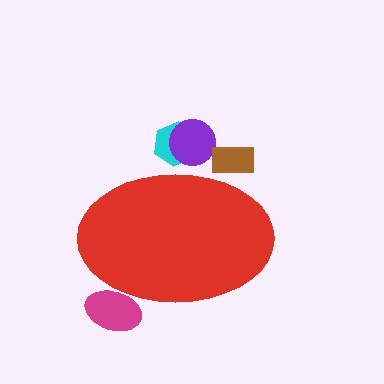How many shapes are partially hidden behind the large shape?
4 shapes are partially hidden.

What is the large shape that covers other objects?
A red ellipse.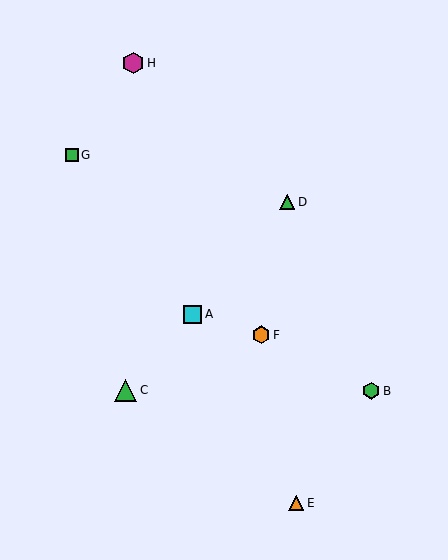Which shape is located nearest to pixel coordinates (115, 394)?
The green triangle (labeled C) at (126, 390) is nearest to that location.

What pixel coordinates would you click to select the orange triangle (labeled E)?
Click at (296, 503) to select the orange triangle E.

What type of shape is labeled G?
Shape G is a green square.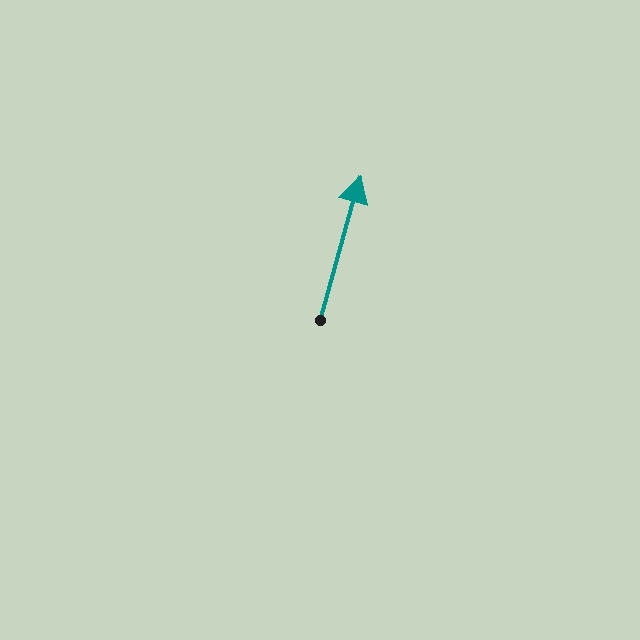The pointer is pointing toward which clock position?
Roughly 1 o'clock.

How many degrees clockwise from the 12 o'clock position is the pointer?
Approximately 16 degrees.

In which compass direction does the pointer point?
North.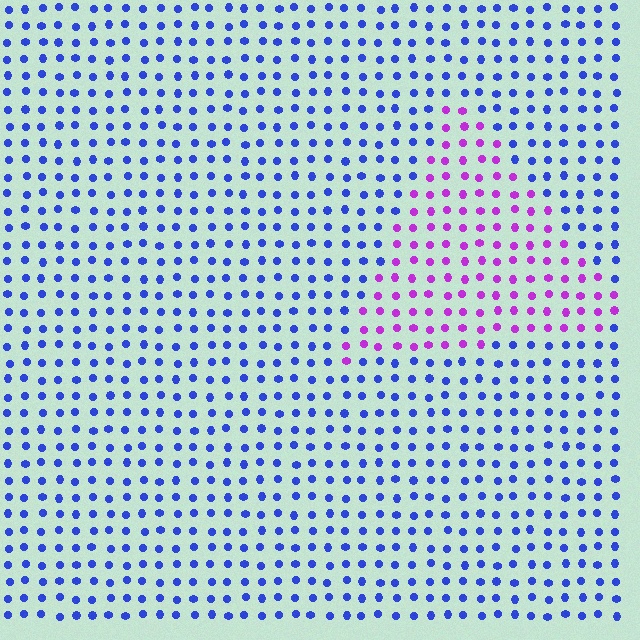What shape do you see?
I see a triangle.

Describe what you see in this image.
The image is filled with small blue elements in a uniform arrangement. A triangle-shaped region is visible where the elements are tinted to a slightly different hue, forming a subtle color boundary.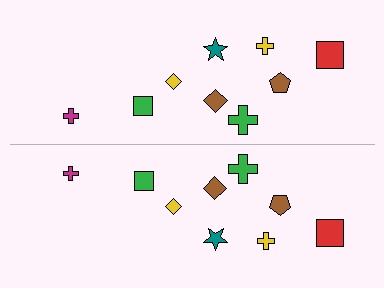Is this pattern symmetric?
Yes, this pattern has bilateral (reflection) symmetry.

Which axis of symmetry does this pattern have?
The pattern has a horizontal axis of symmetry running through the center of the image.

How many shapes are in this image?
There are 18 shapes in this image.